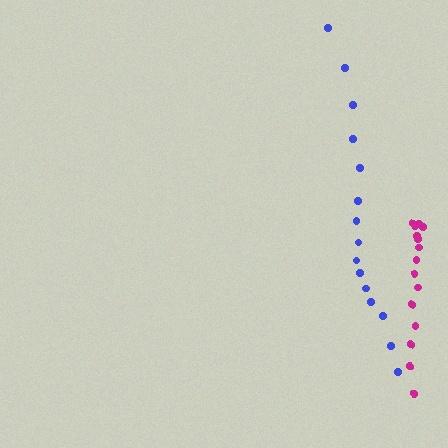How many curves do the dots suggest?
There are 2 distinct paths.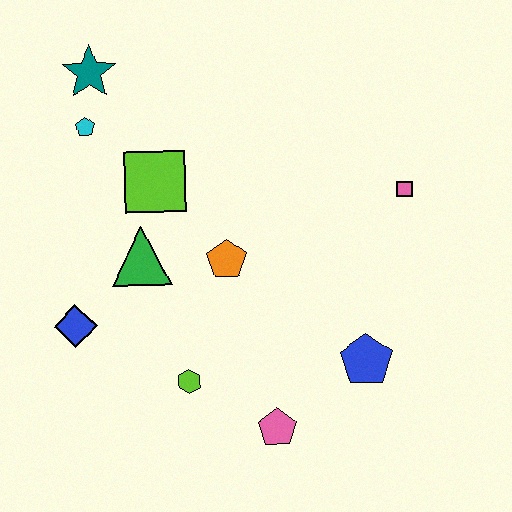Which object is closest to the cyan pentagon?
The teal star is closest to the cyan pentagon.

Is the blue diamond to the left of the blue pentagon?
Yes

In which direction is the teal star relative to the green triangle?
The teal star is above the green triangle.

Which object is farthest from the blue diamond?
The pink square is farthest from the blue diamond.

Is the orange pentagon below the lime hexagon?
No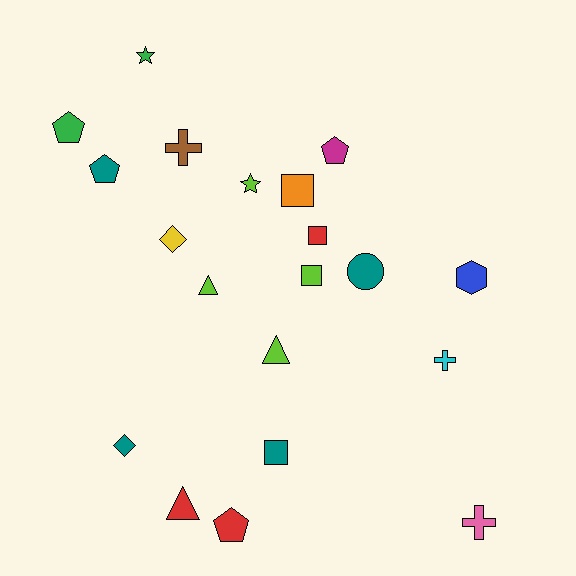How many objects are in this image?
There are 20 objects.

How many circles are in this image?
There is 1 circle.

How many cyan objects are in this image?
There is 1 cyan object.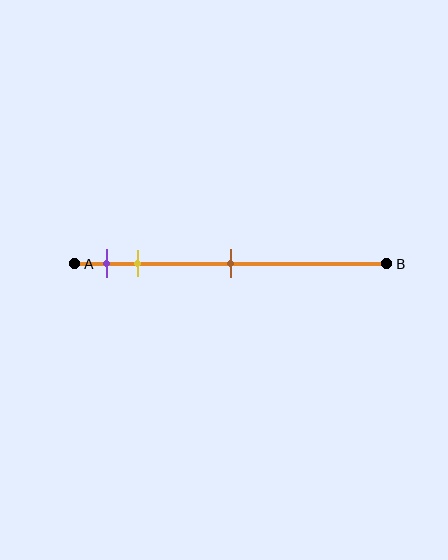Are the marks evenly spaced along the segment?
No, the marks are not evenly spaced.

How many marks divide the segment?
There are 3 marks dividing the segment.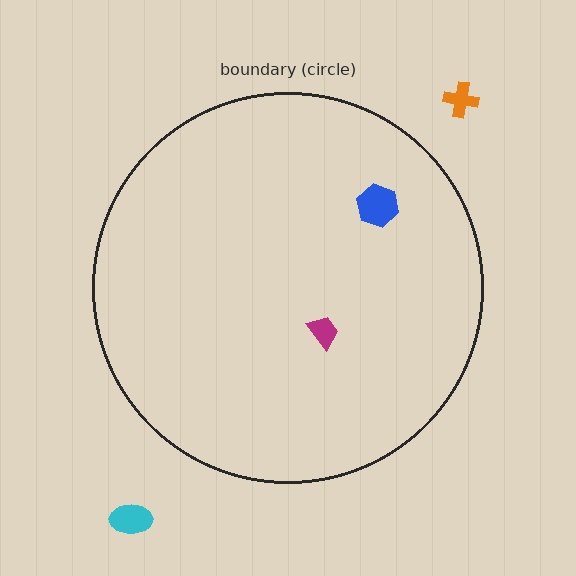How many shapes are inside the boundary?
2 inside, 2 outside.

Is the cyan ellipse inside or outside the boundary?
Outside.